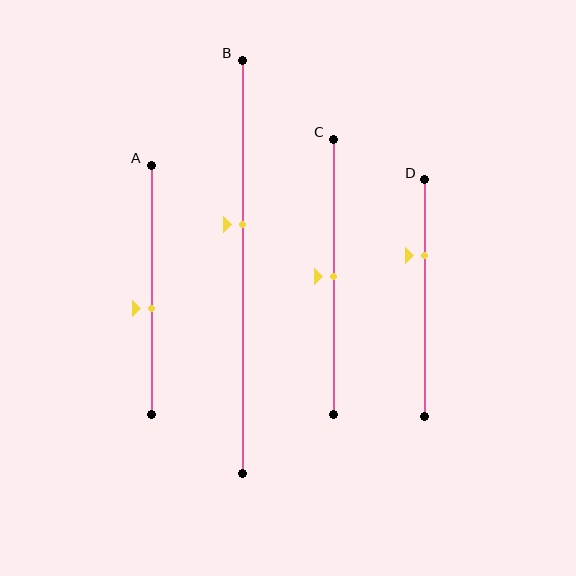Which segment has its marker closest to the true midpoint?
Segment C has its marker closest to the true midpoint.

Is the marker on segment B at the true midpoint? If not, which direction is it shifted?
No, the marker on segment B is shifted upward by about 10% of the segment length.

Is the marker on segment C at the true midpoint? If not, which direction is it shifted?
Yes, the marker on segment C is at the true midpoint.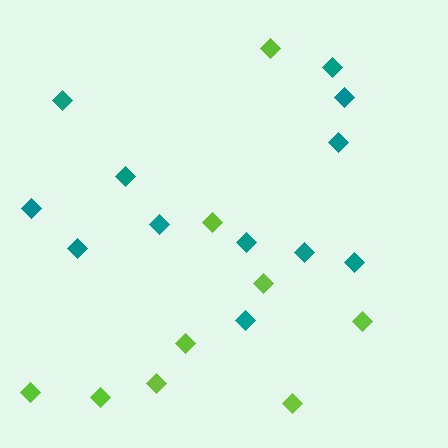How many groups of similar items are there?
There are 2 groups: one group of lime diamonds (9) and one group of teal diamonds (12).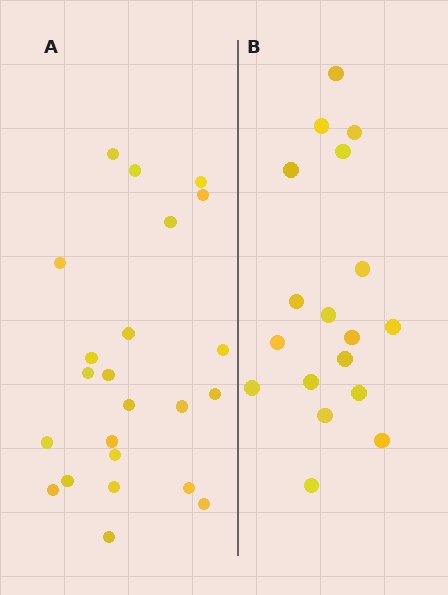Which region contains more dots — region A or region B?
Region A (the left region) has more dots.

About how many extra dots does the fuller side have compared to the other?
Region A has about 5 more dots than region B.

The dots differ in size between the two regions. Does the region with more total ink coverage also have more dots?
No. Region B has more total ink coverage because its dots are larger, but region A actually contains more individual dots. Total area can be misleading — the number of items is what matters here.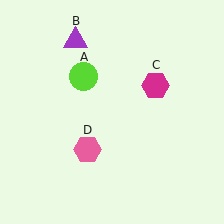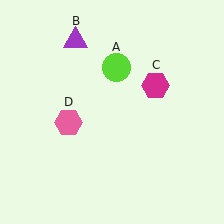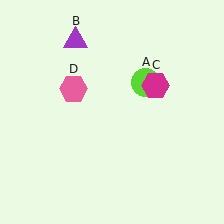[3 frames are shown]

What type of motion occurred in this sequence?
The lime circle (object A), pink hexagon (object D) rotated clockwise around the center of the scene.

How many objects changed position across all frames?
2 objects changed position: lime circle (object A), pink hexagon (object D).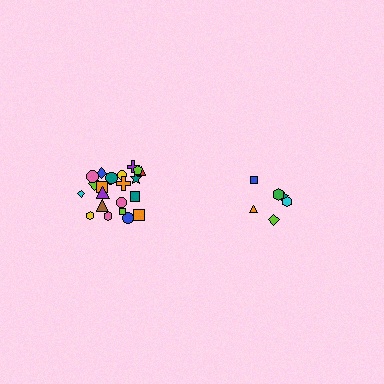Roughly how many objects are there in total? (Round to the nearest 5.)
Roughly 30 objects in total.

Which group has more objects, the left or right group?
The left group.